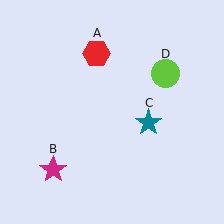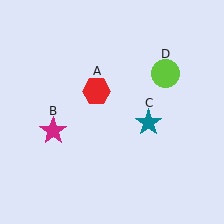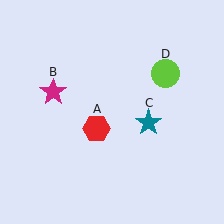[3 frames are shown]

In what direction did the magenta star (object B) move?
The magenta star (object B) moved up.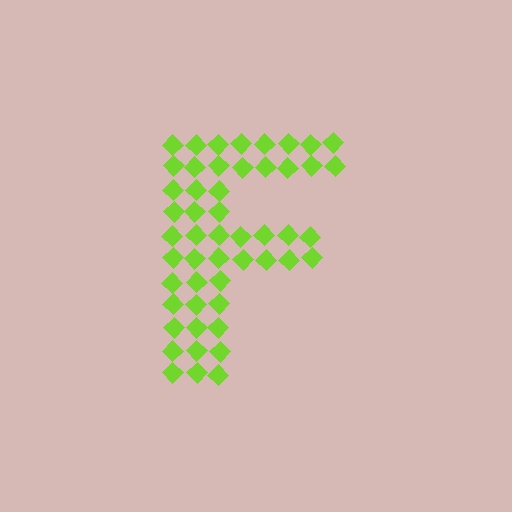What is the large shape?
The large shape is the letter F.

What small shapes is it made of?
It is made of small diamonds.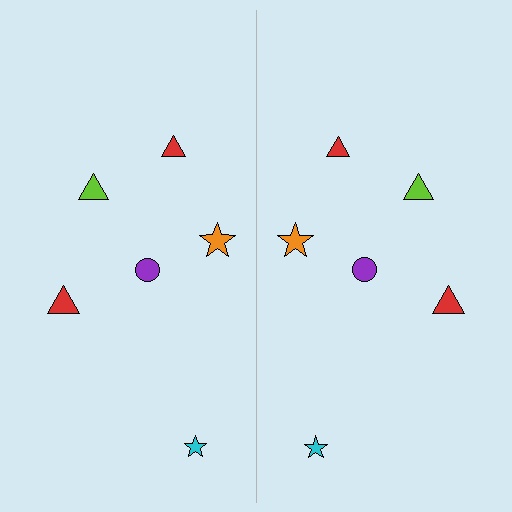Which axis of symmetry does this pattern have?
The pattern has a vertical axis of symmetry running through the center of the image.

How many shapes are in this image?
There are 12 shapes in this image.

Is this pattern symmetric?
Yes, this pattern has bilateral (reflection) symmetry.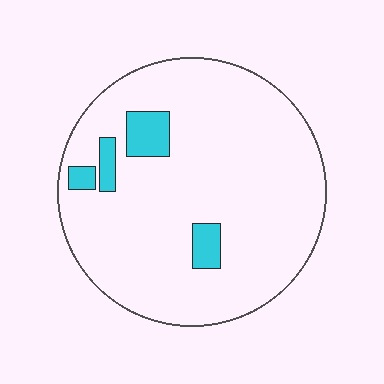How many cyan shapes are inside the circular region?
4.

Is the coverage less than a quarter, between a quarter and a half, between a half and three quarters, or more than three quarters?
Less than a quarter.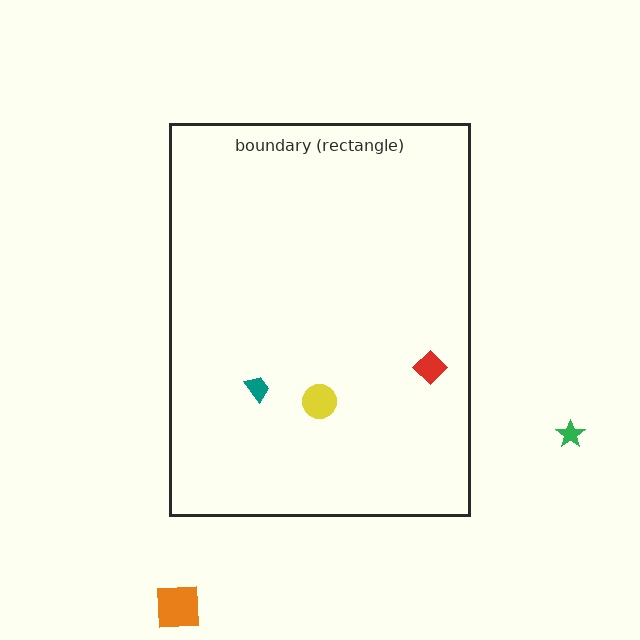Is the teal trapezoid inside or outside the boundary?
Inside.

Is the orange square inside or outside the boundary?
Outside.